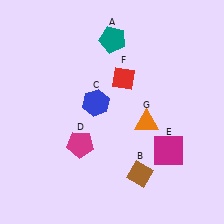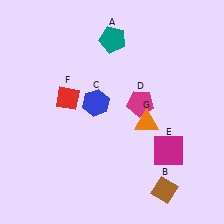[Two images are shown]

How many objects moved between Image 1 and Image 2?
3 objects moved between the two images.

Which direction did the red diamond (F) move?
The red diamond (F) moved left.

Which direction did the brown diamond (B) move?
The brown diamond (B) moved right.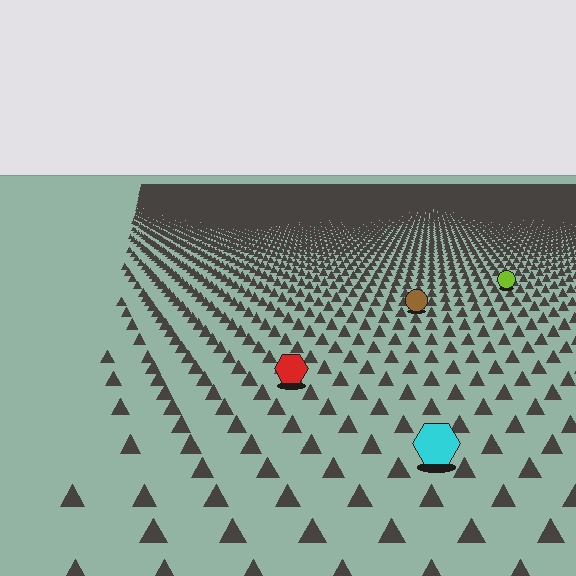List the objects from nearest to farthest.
From nearest to farthest: the cyan hexagon, the red hexagon, the brown circle, the lime circle.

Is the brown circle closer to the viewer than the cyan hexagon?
No. The cyan hexagon is closer — you can tell from the texture gradient: the ground texture is coarser near it.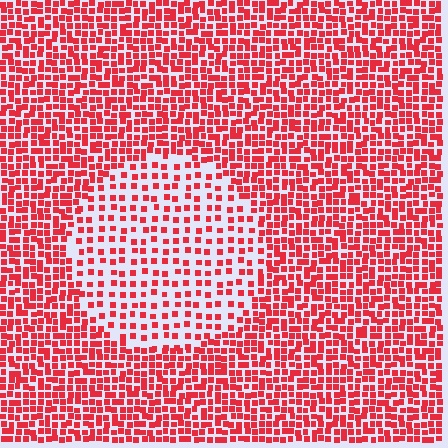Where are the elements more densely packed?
The elements are more densely packed outside the circle boundary.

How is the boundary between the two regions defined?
The boundary is defined by a change in element density (approximately 2.1x ratio). All elements are the same color, size, and shape.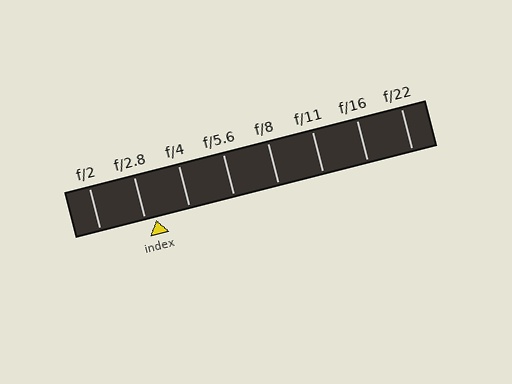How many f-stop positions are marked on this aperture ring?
There are 8 f-stop positions marked.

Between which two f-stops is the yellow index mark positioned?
The index mark is between f/2.8 and f/4.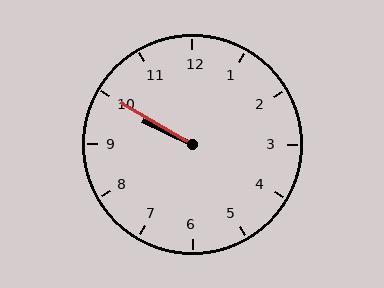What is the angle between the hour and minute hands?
Approximately 5 degrees.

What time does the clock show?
9:50.